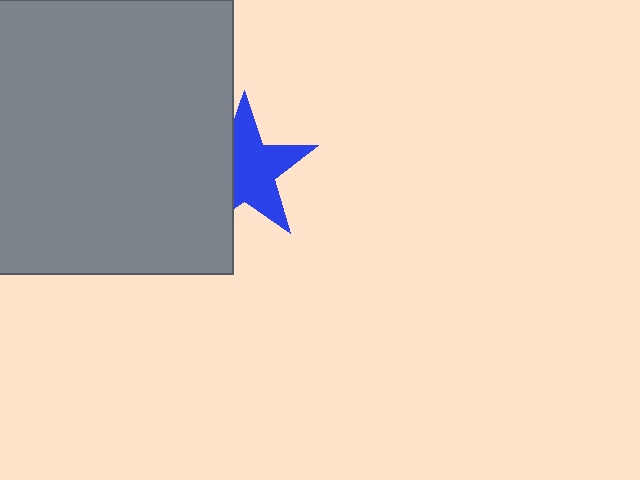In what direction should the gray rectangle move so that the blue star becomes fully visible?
The gray rectangle should move left. That is the shortest direction to clear the overlap and leave the blue star fully visible.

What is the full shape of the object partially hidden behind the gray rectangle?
The partially hidden object is a blue star.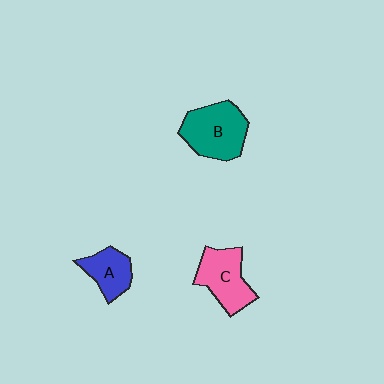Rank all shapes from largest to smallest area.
From largest to smallest: B (teal), C (pink), A (blue).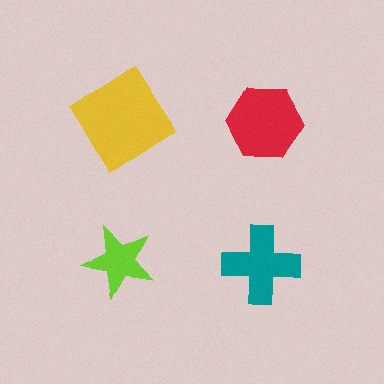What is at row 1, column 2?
A red hexagon.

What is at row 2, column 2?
A teal cross.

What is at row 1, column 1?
A yellow diamond.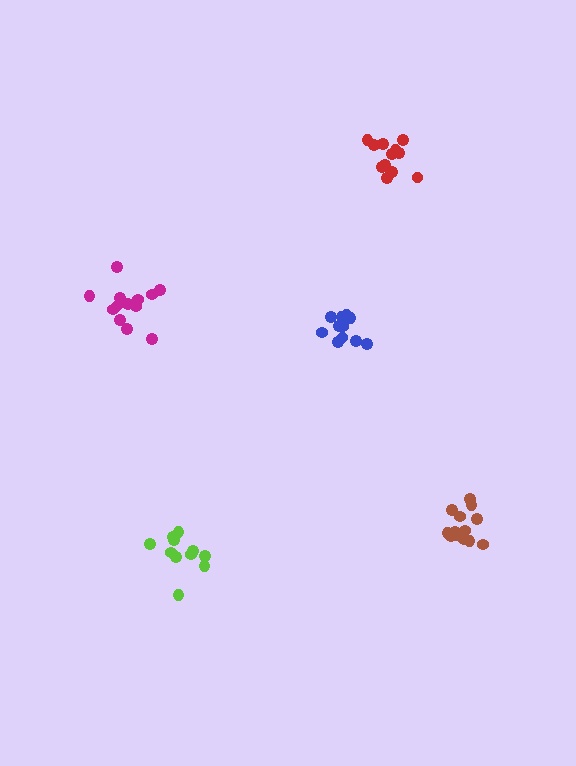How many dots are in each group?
Group 1: 11 dots, Group 2: 12 dots, Group 3: 13 dots, Group 4: 13 dots, Group 5: 12 dots (61 total).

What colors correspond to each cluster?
The clusters are colored: lime, blue, magenta, brown, red.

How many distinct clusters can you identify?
There are 5 distinct clusters.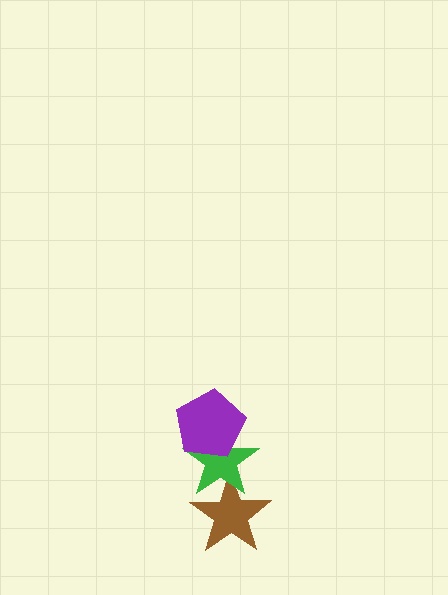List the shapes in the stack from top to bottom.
From top to bottom: the purple pentagon, the green star, the brown star.